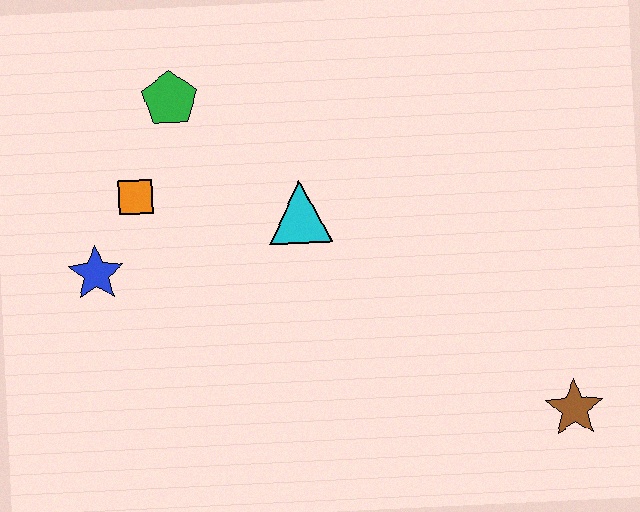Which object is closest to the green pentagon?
The orange square is closest to the green pentagon.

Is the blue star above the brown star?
Yes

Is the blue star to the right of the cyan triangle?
No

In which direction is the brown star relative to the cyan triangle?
The brown star is to the right of the cyan triangle.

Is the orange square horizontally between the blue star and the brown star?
Yes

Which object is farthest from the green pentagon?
The brown star is farthest from the green pentagon.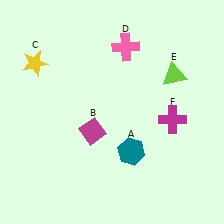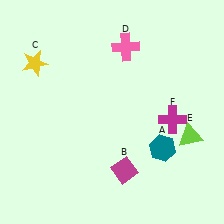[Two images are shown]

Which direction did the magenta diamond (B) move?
The magenta diamond (B) moved down.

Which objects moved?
The objects that moved are: the teal hexagon (A), the magenta diamond (B), the lime triangle (E).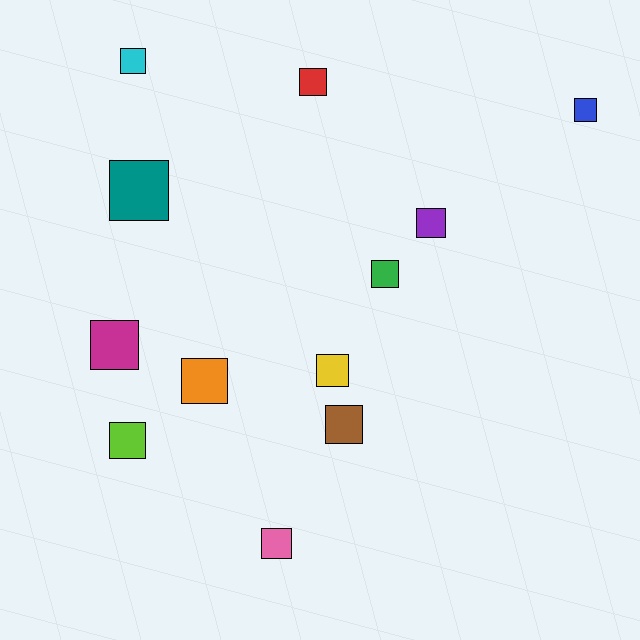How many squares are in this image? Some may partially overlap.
There are 12 squares.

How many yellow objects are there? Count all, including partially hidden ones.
There is 1 yellow object.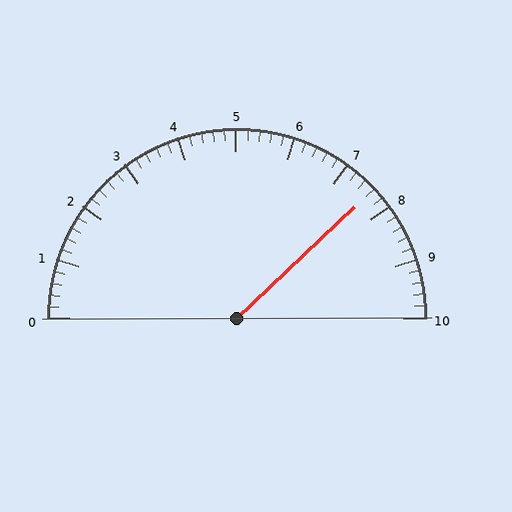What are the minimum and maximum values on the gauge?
The gauge ranges from 0 to 10.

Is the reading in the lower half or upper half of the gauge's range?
The reading is in the upper half of the range (0 to 10).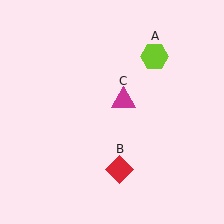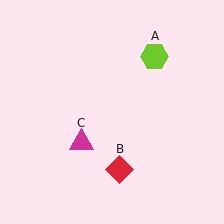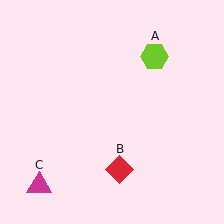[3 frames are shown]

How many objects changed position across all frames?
1 object changed position: magenta triangle (object C).